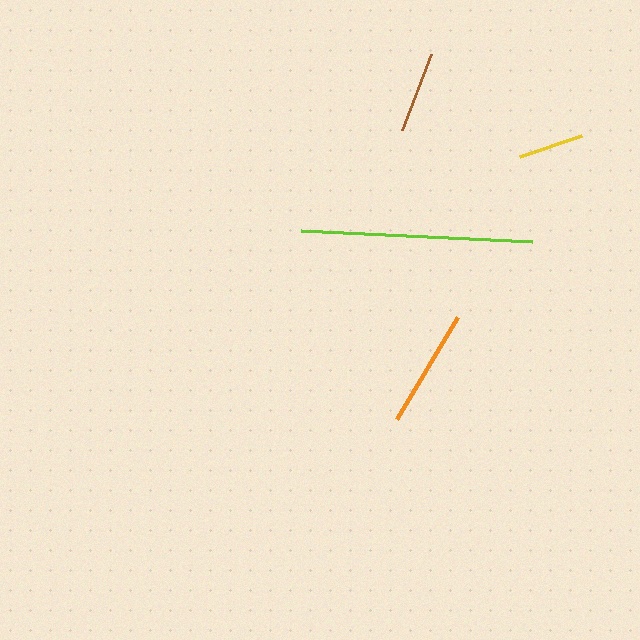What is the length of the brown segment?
The brown segment is approximately 82 pixels long.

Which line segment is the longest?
The lime line is the longest at approximately 231 pixels.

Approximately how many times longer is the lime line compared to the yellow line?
The lime line is approximately 3.5 times the length of the yellow line.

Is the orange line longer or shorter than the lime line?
The lime line is longer than the orange line.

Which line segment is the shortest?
The yellow line is the shortest at approximately 66 pixels.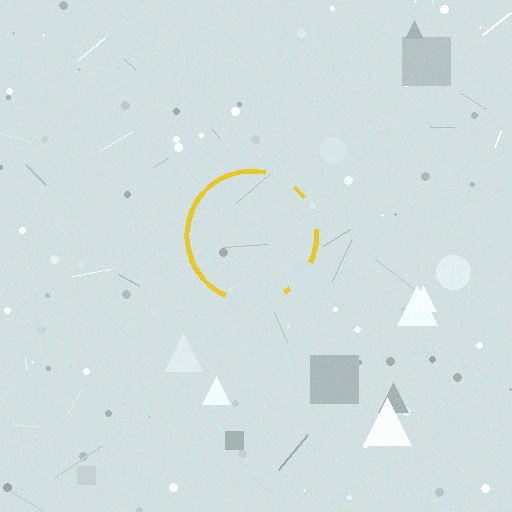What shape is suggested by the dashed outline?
The dashed outline suggests a circle.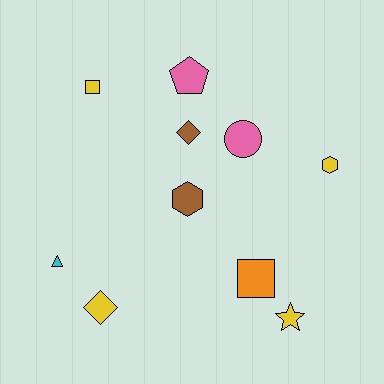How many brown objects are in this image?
There are 2 brown objects.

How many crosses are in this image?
There are no crosses.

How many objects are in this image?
There are 10 objects.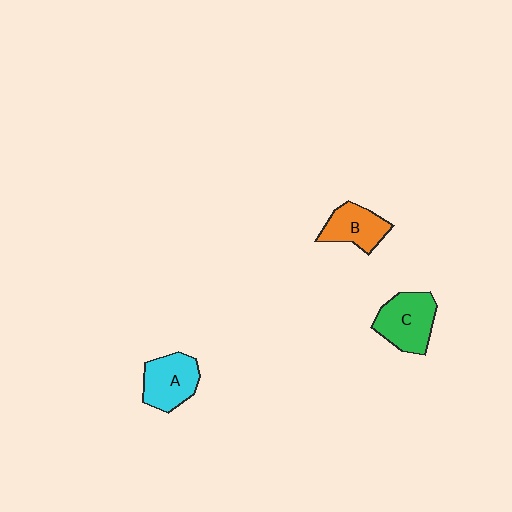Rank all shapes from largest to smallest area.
From largest to smallest: C (green), A (cyan), B (orange).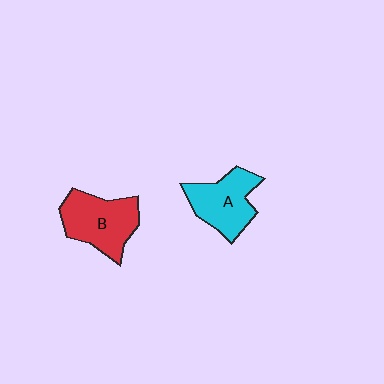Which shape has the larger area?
Shape B (red).